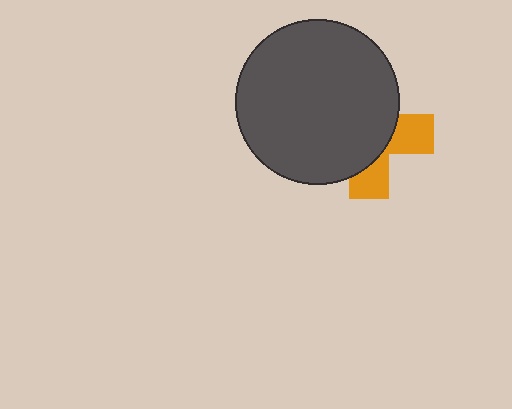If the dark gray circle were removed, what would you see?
You would see the complete orange cross.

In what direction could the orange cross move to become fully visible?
The orange cross could move right. That would shift it out from behind the dark gray circle entirely.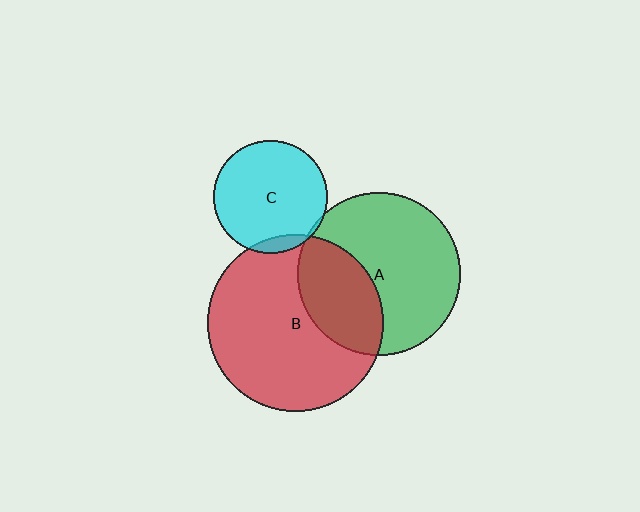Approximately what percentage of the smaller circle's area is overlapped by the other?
Approximately 35%.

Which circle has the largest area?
Circle B (red).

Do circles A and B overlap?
Yes.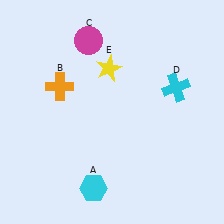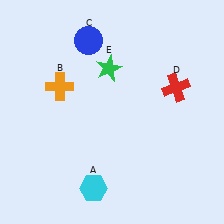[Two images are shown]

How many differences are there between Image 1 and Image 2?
There are 3 differences between the two images.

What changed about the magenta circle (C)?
In Image 1, C is magenta. In Image 2, it changed to blue.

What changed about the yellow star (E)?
In Image 1, E is yellow. In Image 2, it changed to green.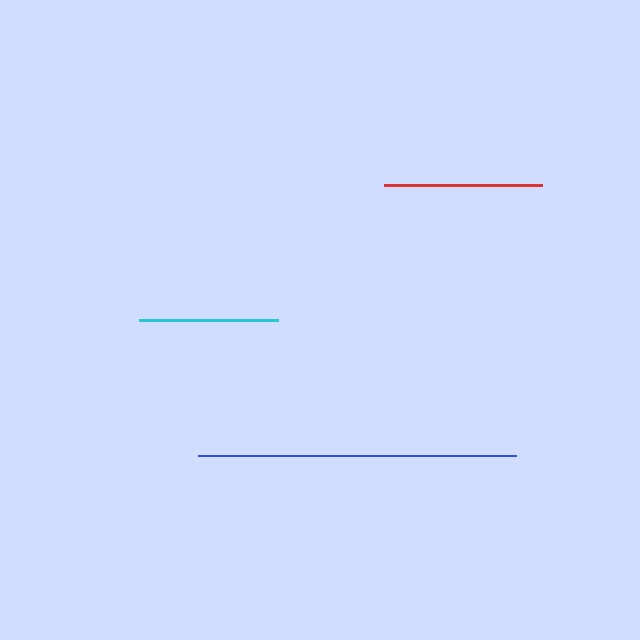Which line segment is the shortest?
The cyan line is the shortest at approximately 139 pixels.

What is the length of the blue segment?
The blue segment is approximately 319 pixels long.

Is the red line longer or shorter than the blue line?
The blue line is longer than the red line.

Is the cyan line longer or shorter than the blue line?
The blue line is longer than the cyan line.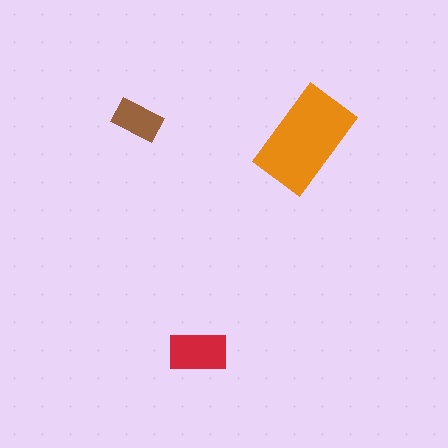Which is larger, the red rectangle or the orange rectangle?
The orange one.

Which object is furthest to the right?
The orange rectangle is rightmost.